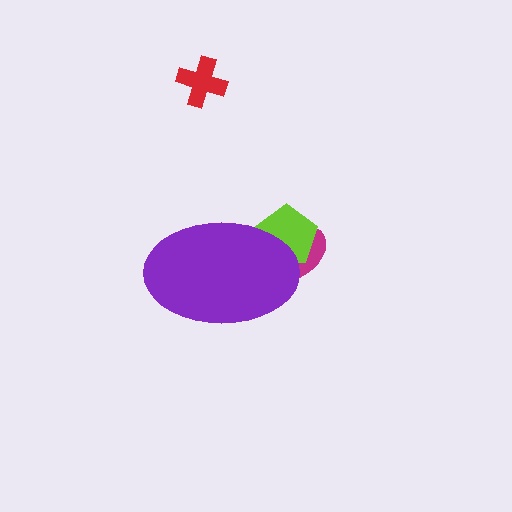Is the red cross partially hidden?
No, the red cross is fully visible.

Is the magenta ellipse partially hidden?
Yes, the magenta ellipse is partially hidden behind the purple ellipse.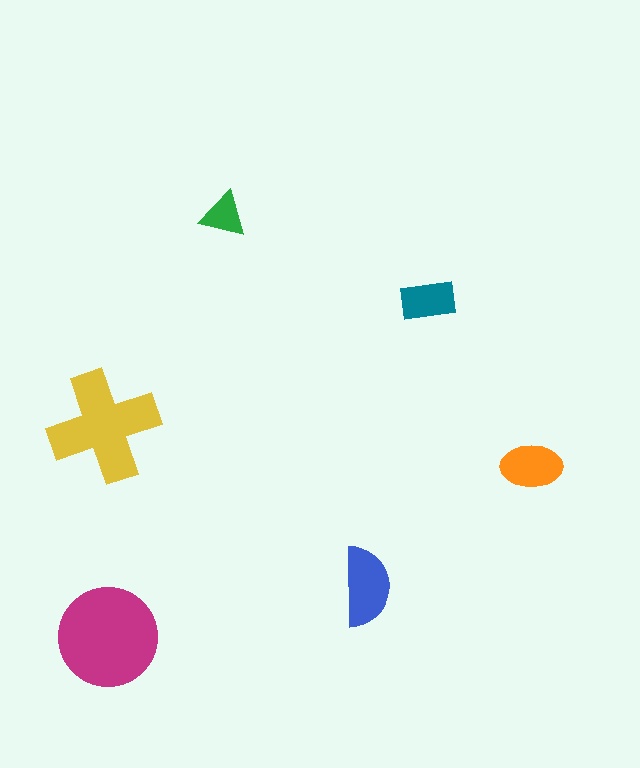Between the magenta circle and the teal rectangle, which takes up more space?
The magenta circle.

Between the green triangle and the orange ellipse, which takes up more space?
The orange ellipse.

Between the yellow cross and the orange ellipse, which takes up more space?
The yellow cross.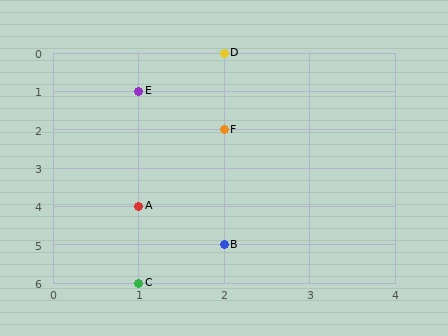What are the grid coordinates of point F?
Point F is at grid coordinates (2, 2).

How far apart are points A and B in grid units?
Points A and B are 1 column and 1 row apart (about 1.4 grid units diagonally).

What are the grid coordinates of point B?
Point B is at grid coordinates (2, 5).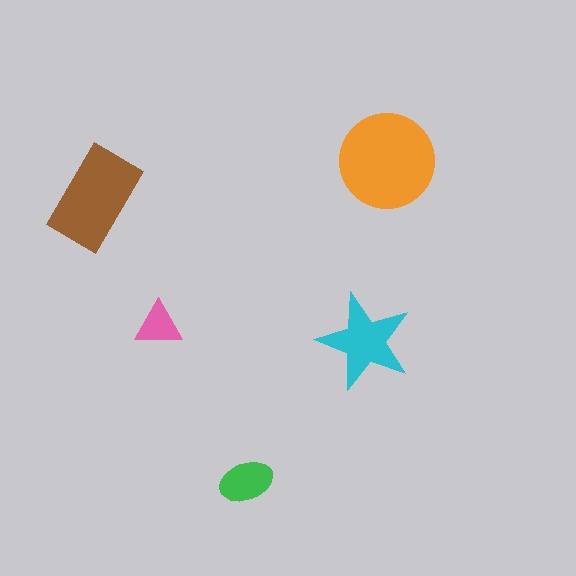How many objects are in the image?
There are 5 objects in the image.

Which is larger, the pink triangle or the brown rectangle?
The brown rectangle.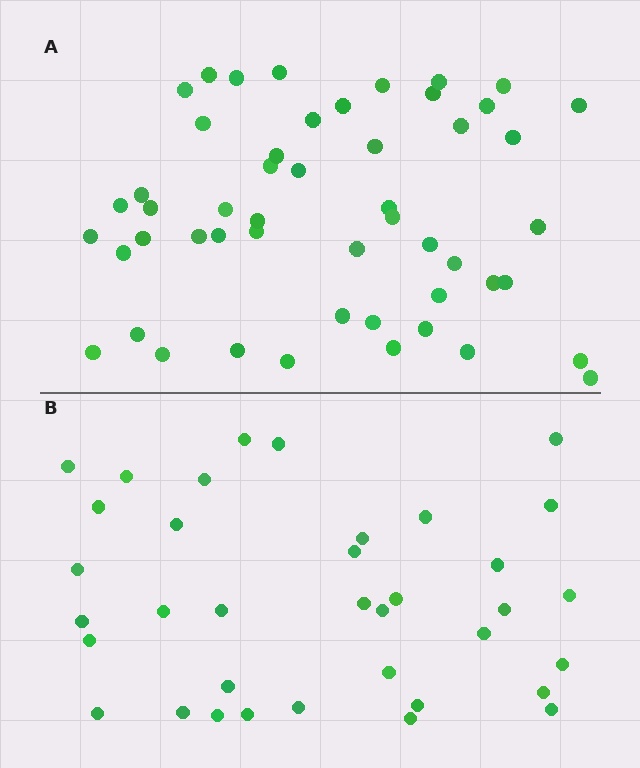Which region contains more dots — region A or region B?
Region A (the top region) has more dots.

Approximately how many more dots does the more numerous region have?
Region A has approximately 15 more dots than region B.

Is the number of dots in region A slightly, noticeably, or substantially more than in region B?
Region A has noticeably more, but not dramatically so. The ratio is roughly 1.4 to 1.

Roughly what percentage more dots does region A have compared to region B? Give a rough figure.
About 40% more.